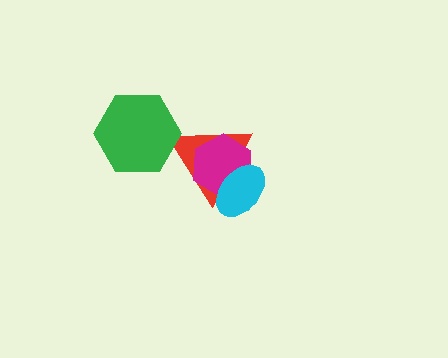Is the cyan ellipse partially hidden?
No, no other shape covers it.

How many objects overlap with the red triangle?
3 objects overlap with the red triangle.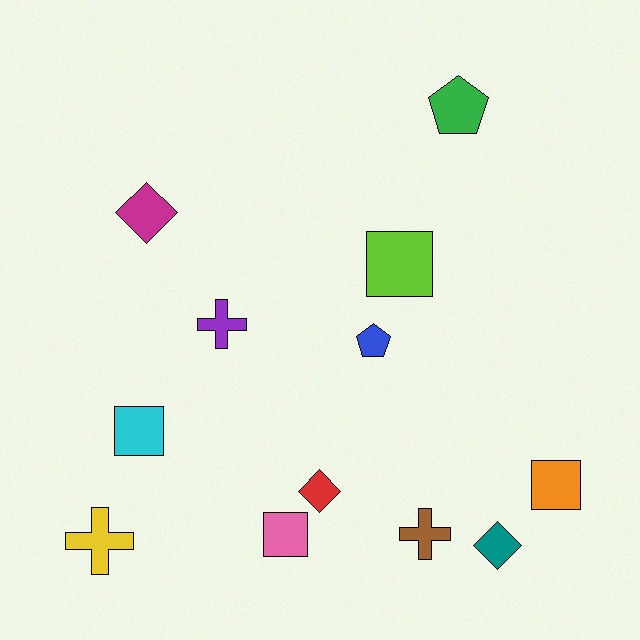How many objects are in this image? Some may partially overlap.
There are 12 objects.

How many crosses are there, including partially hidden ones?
There are 3 crosses.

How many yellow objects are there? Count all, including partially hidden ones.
There is 1 yellow object.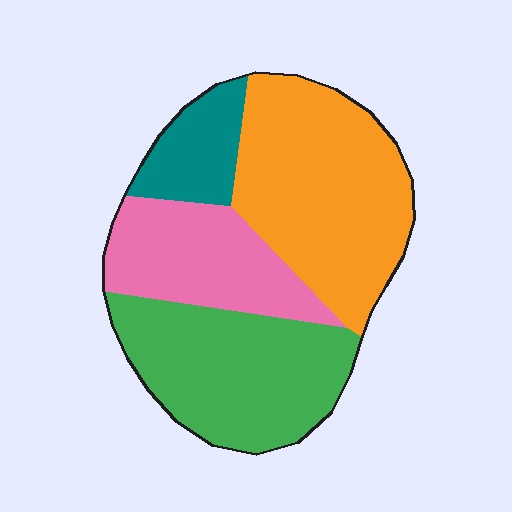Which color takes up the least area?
Teal, at roughly 10%.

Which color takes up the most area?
Orange, at roughly 35%.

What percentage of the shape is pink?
Pink takes up about one fifth (1/5) of the shape.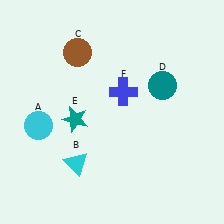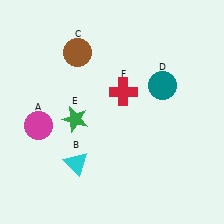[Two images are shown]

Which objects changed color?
A changed from cyan to magenta. E changed from teal to green. F changed from blue to red.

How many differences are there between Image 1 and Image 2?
There are 3 differences between the two images.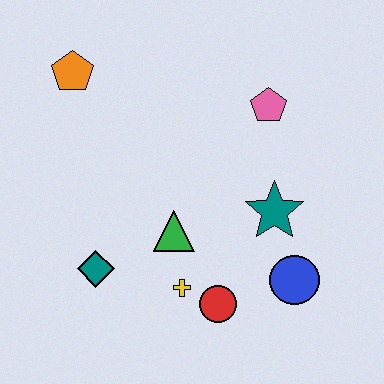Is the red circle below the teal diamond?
Yes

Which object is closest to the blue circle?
The teal star is closest to the blue circle.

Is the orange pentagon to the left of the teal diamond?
Yes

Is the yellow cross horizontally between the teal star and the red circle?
No